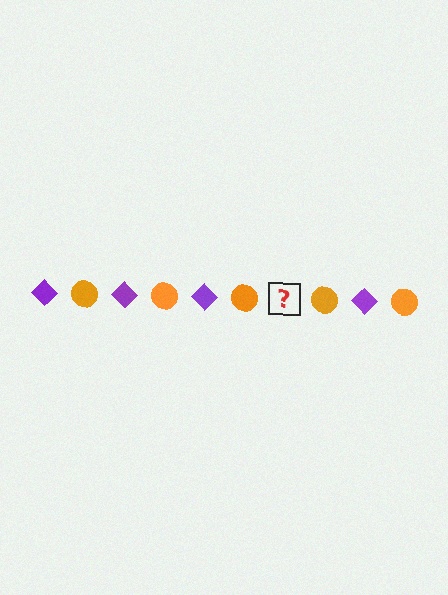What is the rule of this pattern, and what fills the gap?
The rule is that the pattern alternates between purple diamond and orange circle. The gap should be filled with a purple diamond.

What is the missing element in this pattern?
The missing element is a purple diamond.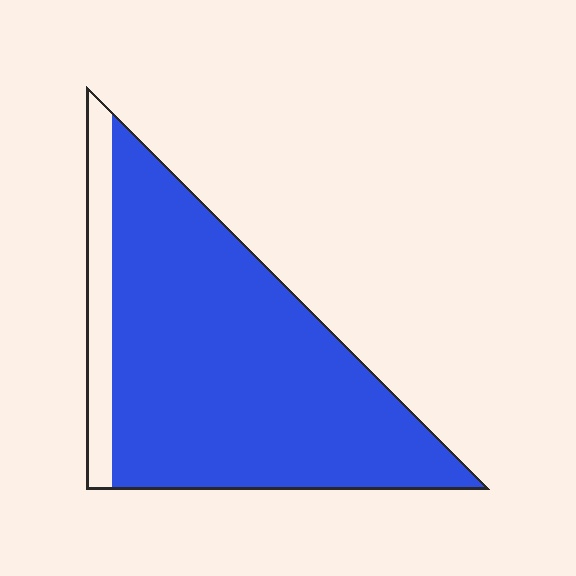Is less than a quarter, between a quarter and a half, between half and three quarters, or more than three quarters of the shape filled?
More than three quarters.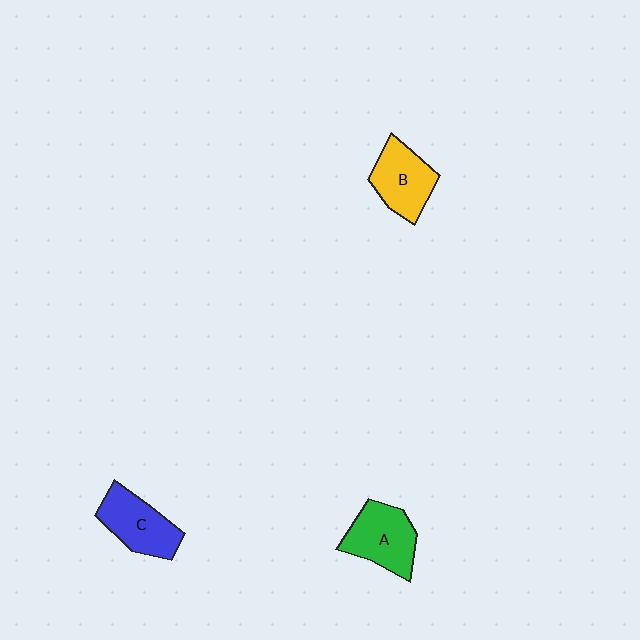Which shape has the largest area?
Shape A (green).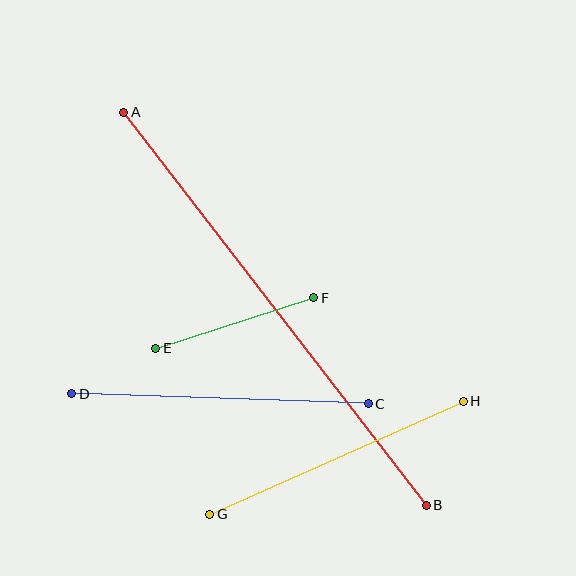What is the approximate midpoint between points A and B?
The midpoint is at approximately (275, 309) pixels.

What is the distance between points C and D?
The distance is approximately 297 pixels.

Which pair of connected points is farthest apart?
Points A and B are farthest apart.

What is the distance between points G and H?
The distance is approximately 277 pixels.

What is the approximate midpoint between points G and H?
The midpoint is at approximately (337, 458) pixels.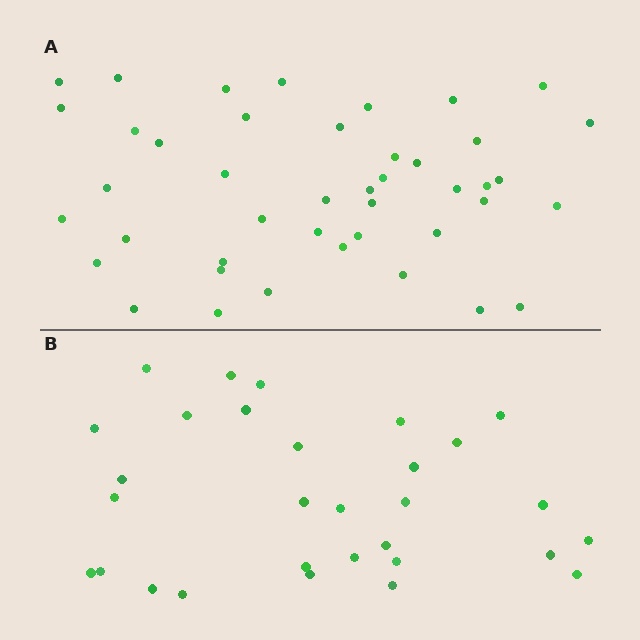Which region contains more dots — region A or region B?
Region A (the top region) has more dots.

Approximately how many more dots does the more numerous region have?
Region A has approximately 15 more dots than region B.